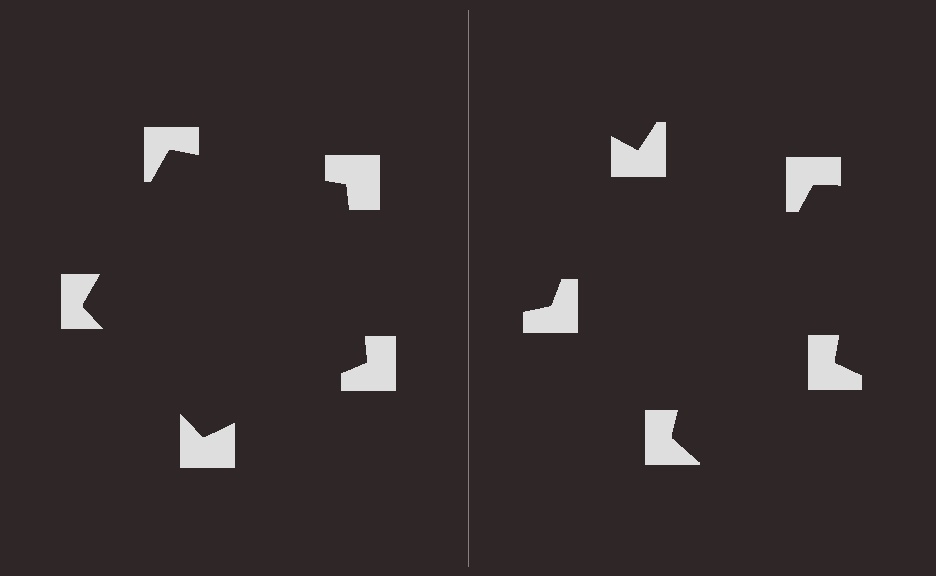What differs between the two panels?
The notched squares are positioned identically on both sides; only the wedge orientations differ. On the left they align to a pentagon; on the right they are misaligned.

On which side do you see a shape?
An illusory pentagon appears on the left side. On the right side the wedge cuts are rotated, so no coherent shape forms.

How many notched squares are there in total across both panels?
10 — 5 on each side.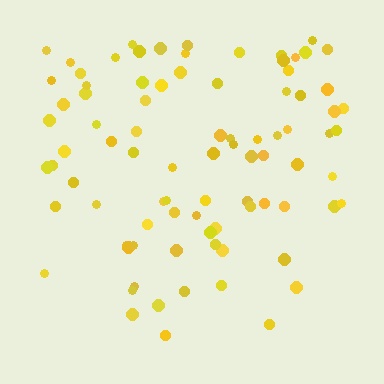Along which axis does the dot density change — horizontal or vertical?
Vertical.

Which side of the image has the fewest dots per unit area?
The bottom.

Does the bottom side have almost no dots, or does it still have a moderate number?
Still a moderate number, just noticeably fewer than the top.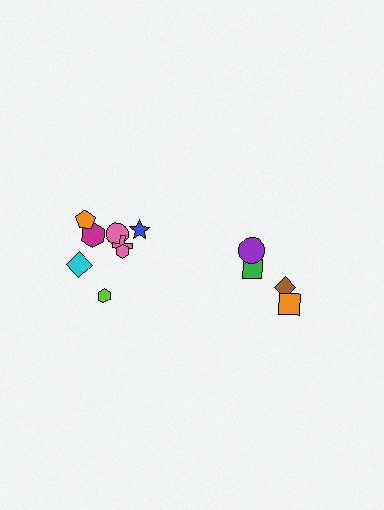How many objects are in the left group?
There are 8 objects.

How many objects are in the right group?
There are 4 objects.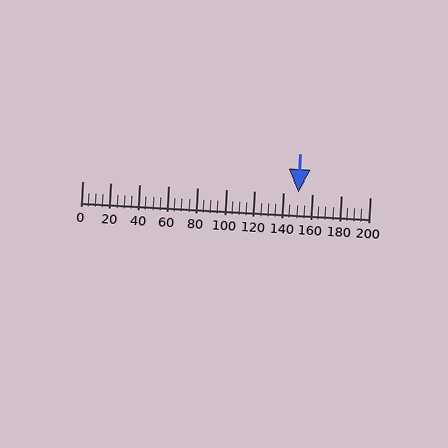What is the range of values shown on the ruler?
The ruler shows values from 0 to 200.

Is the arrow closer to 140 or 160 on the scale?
The arrow is closer to 160.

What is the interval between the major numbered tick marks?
The major tick marks are spaced 20 units apart.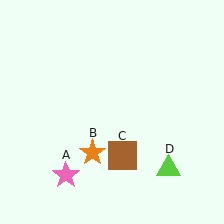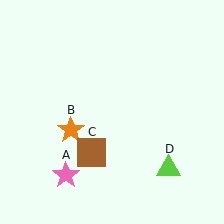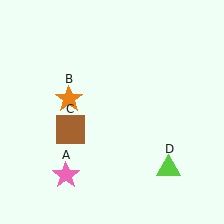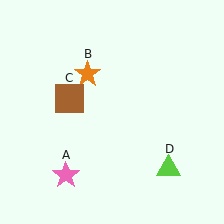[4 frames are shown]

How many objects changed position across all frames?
2 objects changed position: orange star (object B), brown square (object C).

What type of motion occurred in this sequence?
The orange star (object B), brown square (object C) rotated clockwise around the center of the scene.